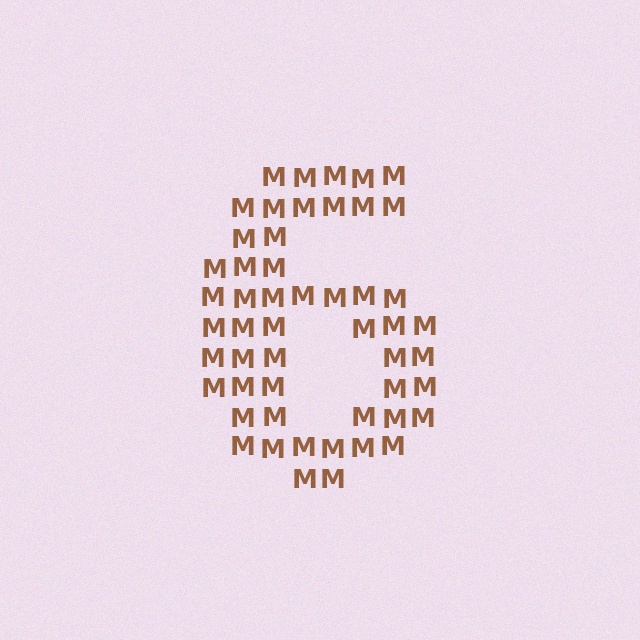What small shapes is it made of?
It is made of small letter M's.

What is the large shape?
The large shape is the digit 6.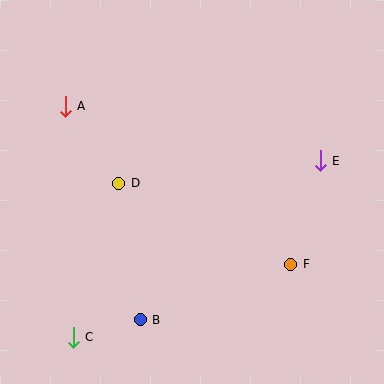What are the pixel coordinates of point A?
Point A is at (65, 106).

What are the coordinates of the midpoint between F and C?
The midpoint between F and C is at (182, 301).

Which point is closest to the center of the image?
Point D at (119, 183) is closest to the center.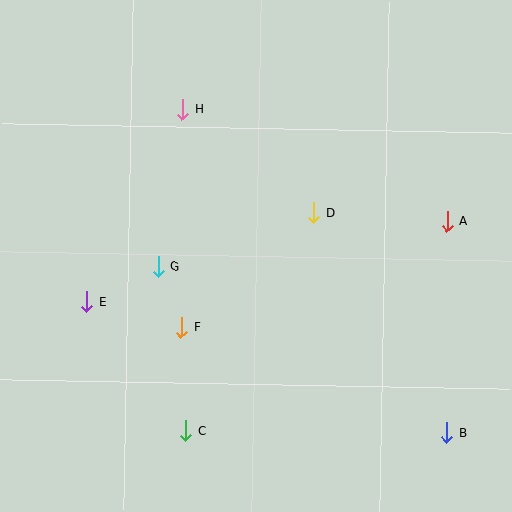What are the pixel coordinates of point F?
Point F is at (182, 327).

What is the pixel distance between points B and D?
The distance between B and D is 257 pixels.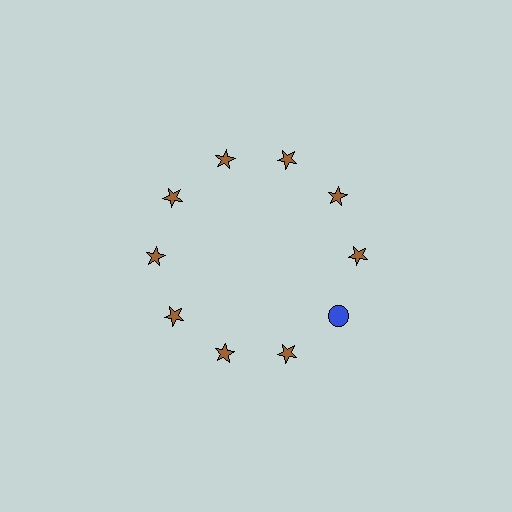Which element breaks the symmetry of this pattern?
The blue circle at roughly the 4 o'clock position breaks the symmetry. All other shapes are brown stars.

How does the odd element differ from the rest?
It differs in both color (blue instead of brown) and shape (circle instead of star).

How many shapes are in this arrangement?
There are 10 shapes arranged in a ring pattern.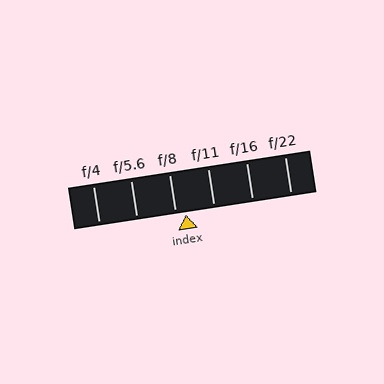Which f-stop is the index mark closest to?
The index mark is closest to f/8.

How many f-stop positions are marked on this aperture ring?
There are 6 f-stop positions marked.